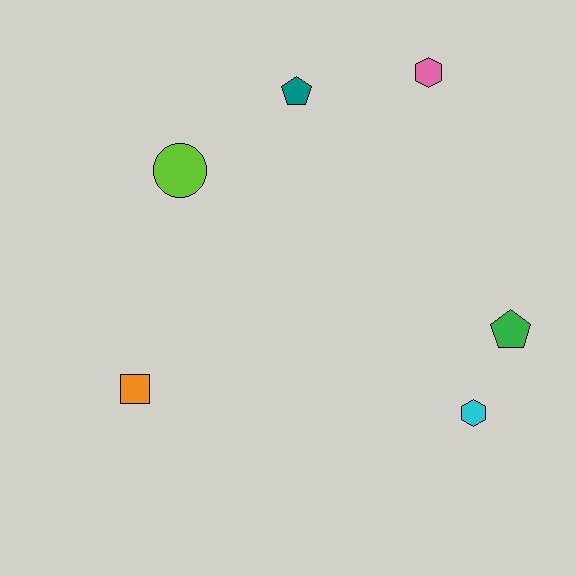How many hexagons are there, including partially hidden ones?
There are 2 hexagons.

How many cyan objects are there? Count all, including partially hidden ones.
There is 1 cyan object.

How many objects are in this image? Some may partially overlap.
There are 6 objects.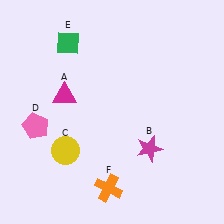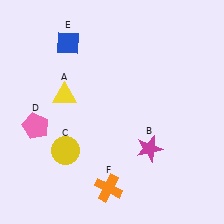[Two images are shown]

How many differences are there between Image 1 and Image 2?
There are 2 differences between the two images.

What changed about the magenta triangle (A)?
In Image 1, A is magenta. In Image 2, it changed to yellow.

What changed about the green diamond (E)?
In Image 1, E is green. In Image 2, it changed to blue.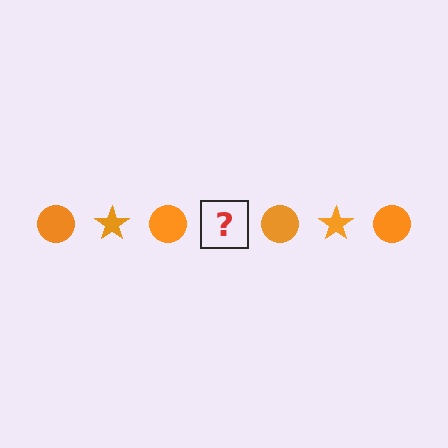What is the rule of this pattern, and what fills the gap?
The rule is that the pattern cycles through circle, star shapes in orange. The gap should be filled with an orange star.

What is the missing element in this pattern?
The missing element is an orange star.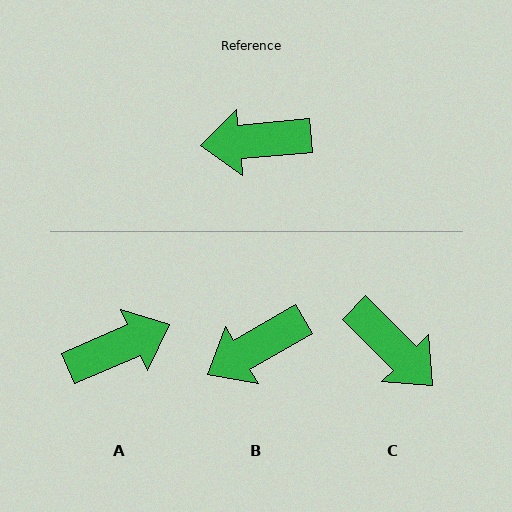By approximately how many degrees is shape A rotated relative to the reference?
Approximately 162 degrees clockwise.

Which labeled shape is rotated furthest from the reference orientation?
A, about 162 degrees away.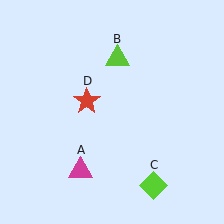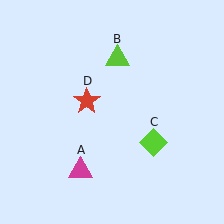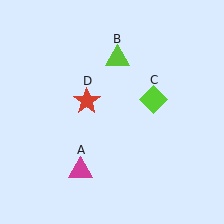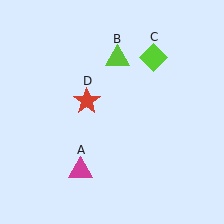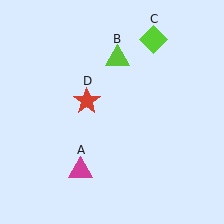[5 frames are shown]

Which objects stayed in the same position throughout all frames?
Magenta triangle (object A) and lime triangle (object B) and red star (object D) remained stationary.